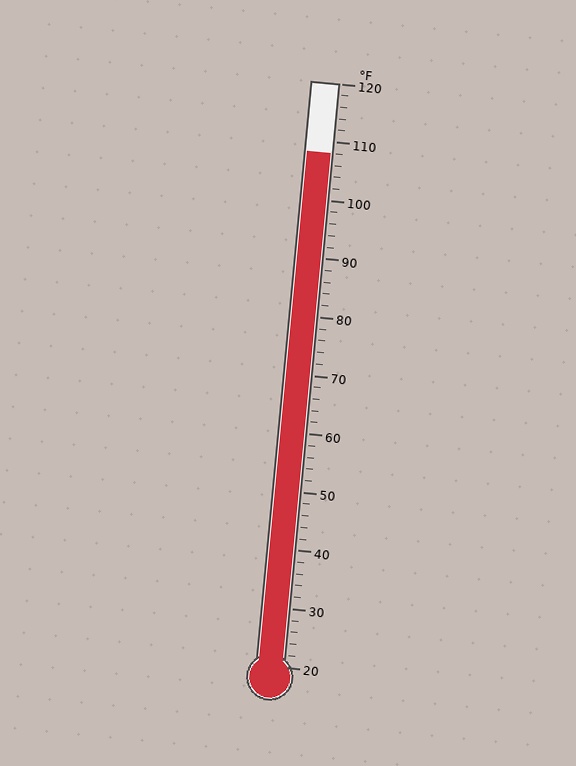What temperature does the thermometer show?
The thermometer shows approximately 108°F.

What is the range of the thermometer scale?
The thermometer scale ranges from 20°F to 120°F.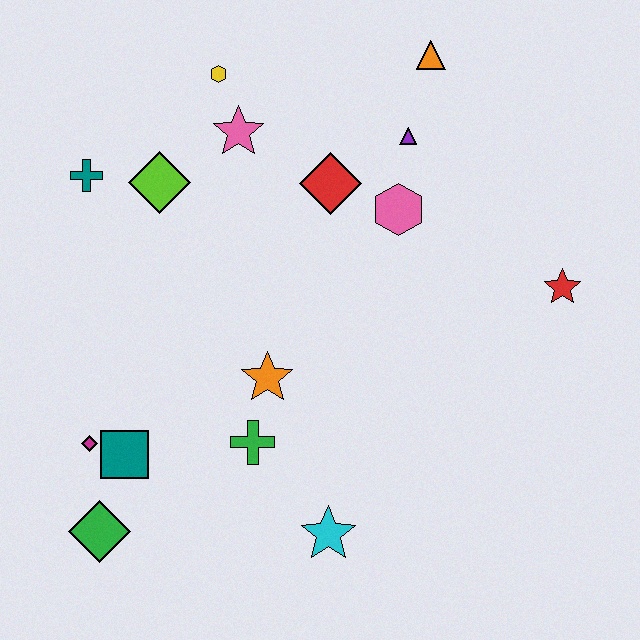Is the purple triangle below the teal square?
No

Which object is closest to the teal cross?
The lime diamond is closest to the teal cross.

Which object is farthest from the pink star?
The green diamond is farthest from the pink star.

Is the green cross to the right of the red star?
No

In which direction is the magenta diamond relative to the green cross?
The magenta diamond is to the left of the green cross.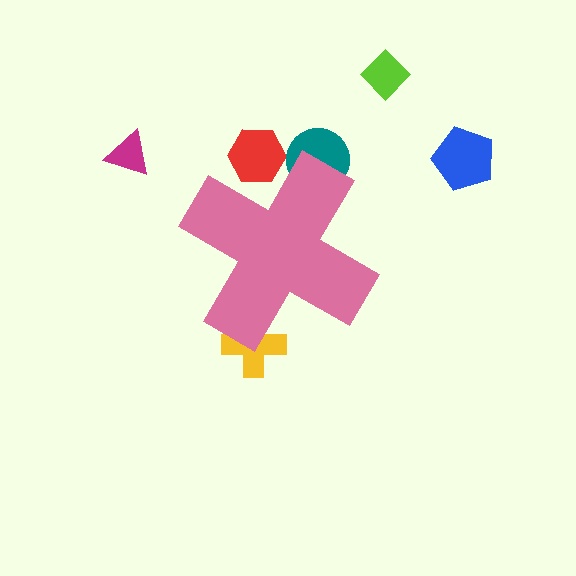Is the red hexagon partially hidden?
Yes, the red hexagon is partially hidden behind the pink cross.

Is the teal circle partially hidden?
Yes, the teal circle is partially hidden behind the pink cross.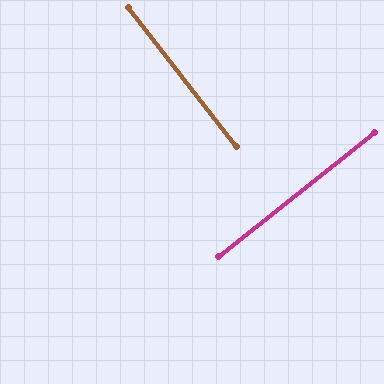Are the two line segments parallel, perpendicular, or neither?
Perpendicular — they meet at approximately 90°.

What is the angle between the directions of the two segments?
Approximately 90 degrees.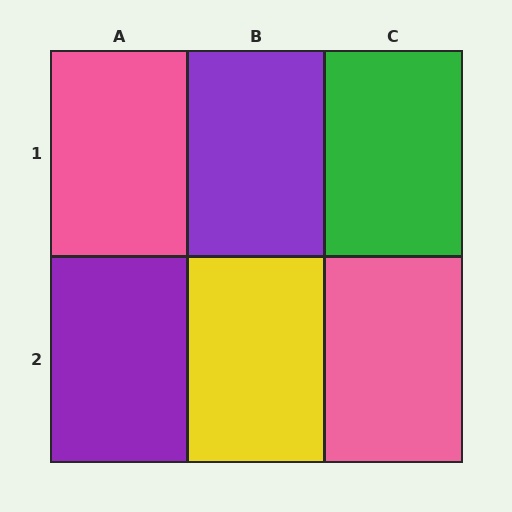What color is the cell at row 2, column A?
Purple.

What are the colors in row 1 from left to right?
Pink, purple, green.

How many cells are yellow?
1 cell is yellow.